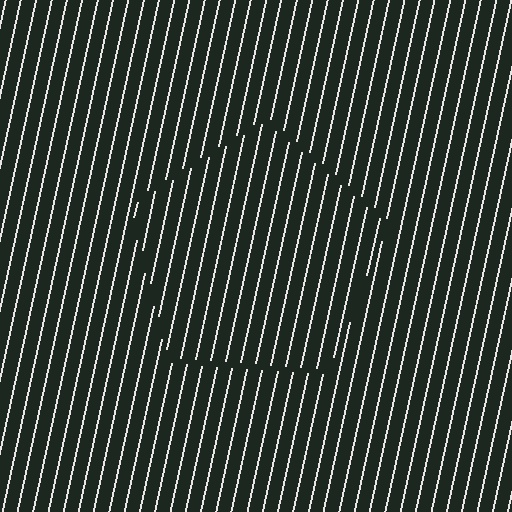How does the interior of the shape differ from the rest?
The interior of the shape contains the same grating, shifted by half a period — the contour is defined by the phase discontinuity where line-ends from the inner and outer gratings abut.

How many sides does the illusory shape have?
5 sides — the line-ends trace a pentagon.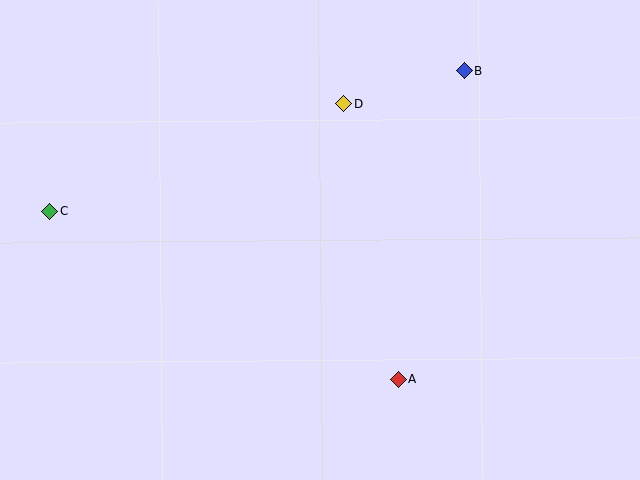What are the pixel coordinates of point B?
Point B is at (464, 70).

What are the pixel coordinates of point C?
Point C is at (49, 212).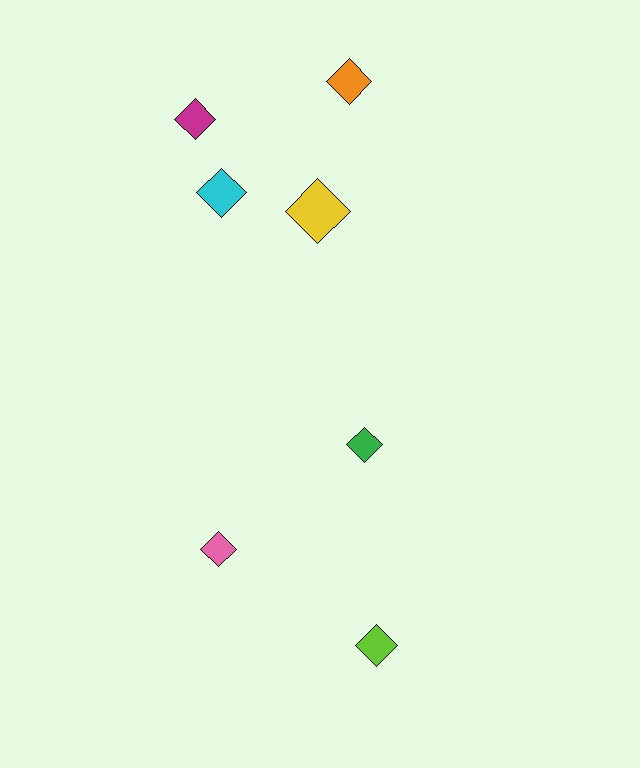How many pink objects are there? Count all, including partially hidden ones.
There is 1 pink object.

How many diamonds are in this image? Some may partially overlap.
There are 7 diamonds.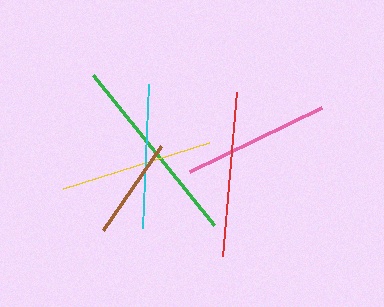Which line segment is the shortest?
The brown line is the shortest at approximately 102 pixels.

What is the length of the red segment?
The red segment is approximately 165 pixels long.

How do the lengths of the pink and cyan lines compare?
The pink and cyan lines are approximately the same length.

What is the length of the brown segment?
The brown segment is approximately 102 pixels long.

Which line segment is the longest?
The green line is the longest at approximately 193 pixels.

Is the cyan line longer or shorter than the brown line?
The cyan line is longer than the brown line.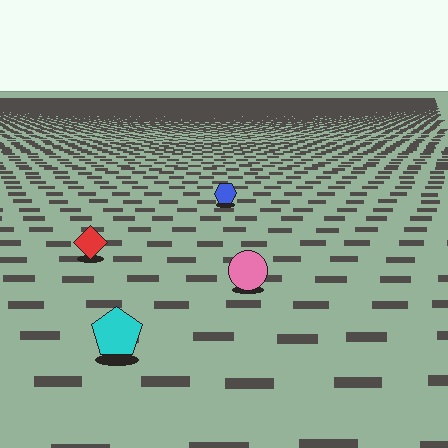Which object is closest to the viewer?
The cyan pentagon is closest. The texture marks near it are larger and more spread out.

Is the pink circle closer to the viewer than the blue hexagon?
Yes. The pink circle is closer — you can tell from the texture gradient: the ground texture is coarser near it.